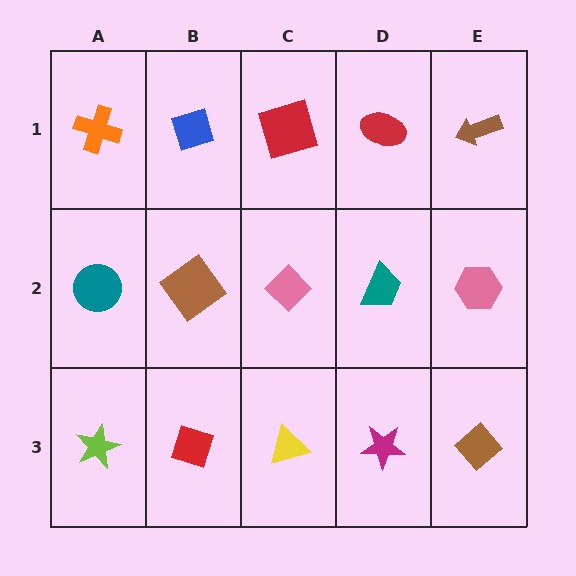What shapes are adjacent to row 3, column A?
A teal circle (row 2, column A), a red diamond (row 3, column B).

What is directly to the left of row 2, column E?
A teal trapezoid.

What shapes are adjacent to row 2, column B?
A blue diamond (row 1, column B), a red diamond (row 3, column B), a teal circle (row 2, column A), a pink diamond (row 2, column C).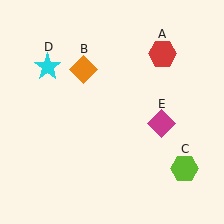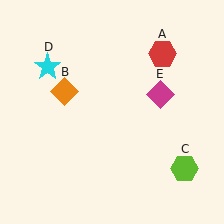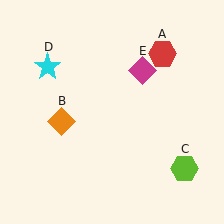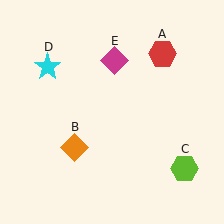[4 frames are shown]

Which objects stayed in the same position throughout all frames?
Red hexagon (object A) and lime hexagon (object C) and cyan star (object D) remained stationary.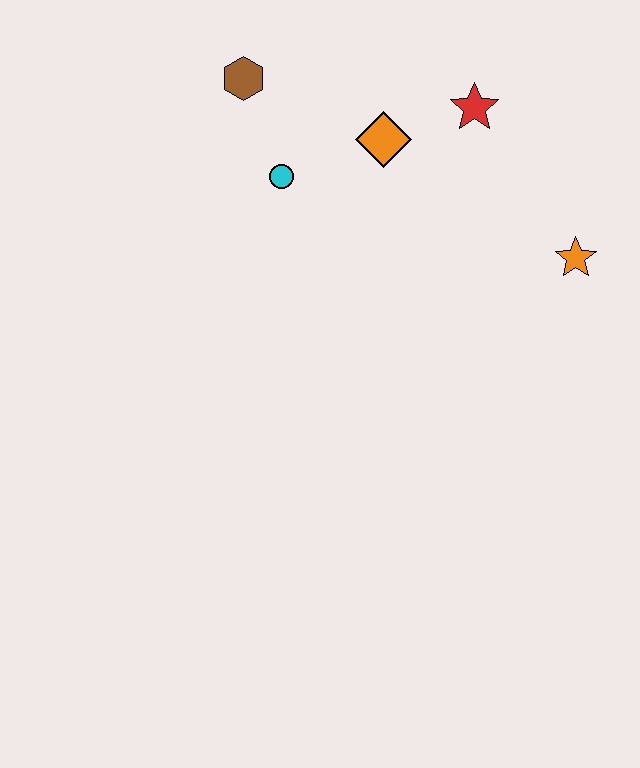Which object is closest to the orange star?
The red star is closest to the orange star.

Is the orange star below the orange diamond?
Yes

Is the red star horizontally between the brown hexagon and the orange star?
Yes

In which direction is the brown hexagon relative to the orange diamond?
The brown hexagon is to the left of the orange diamond.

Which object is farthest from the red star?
The brown hexagon is farthest from the red star.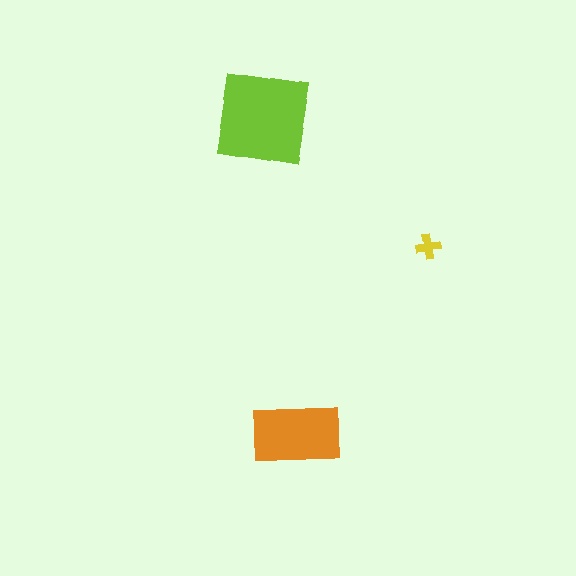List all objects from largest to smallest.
The lime square, the orange rectangle, the yellow cross.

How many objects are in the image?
There are 3 objects in the image.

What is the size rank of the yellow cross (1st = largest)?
3rd.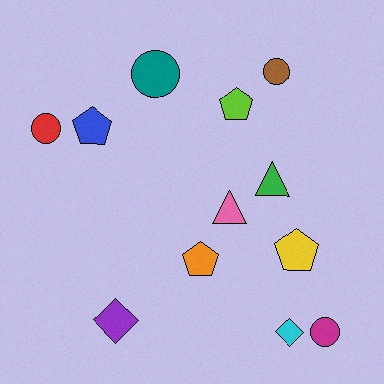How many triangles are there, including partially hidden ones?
There are 2 triangles.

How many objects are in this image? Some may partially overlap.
There are 12 objects.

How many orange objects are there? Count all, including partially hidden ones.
There is 1 orange object.